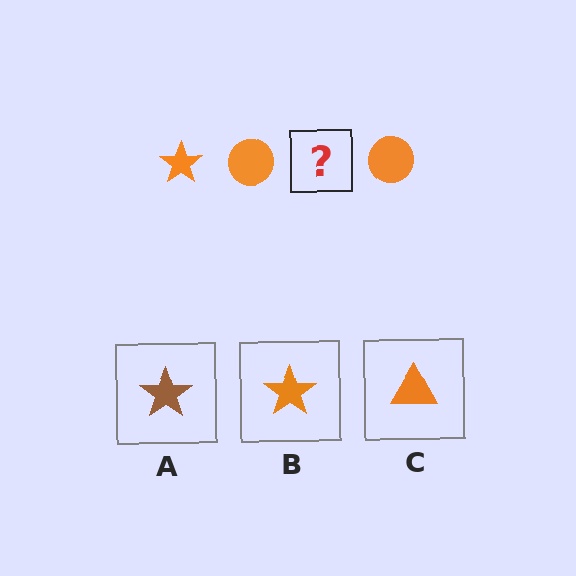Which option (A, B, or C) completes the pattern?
B.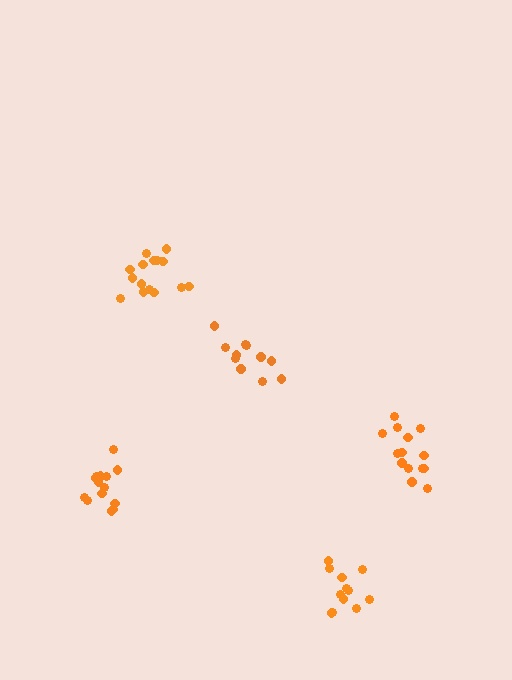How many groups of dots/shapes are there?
There are 5 groups.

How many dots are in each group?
Group 1: 14 dots, Group 2: 11 dots, Group 3: 14 dots, Group 4: 15 dots, Group 5: 12 dots (66 total).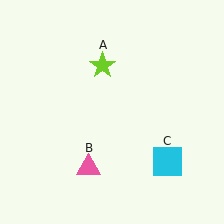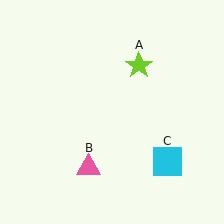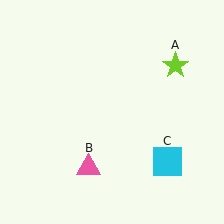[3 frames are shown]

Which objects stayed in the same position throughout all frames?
Pink triangle (object B) and cyan square (object C) remained stationary.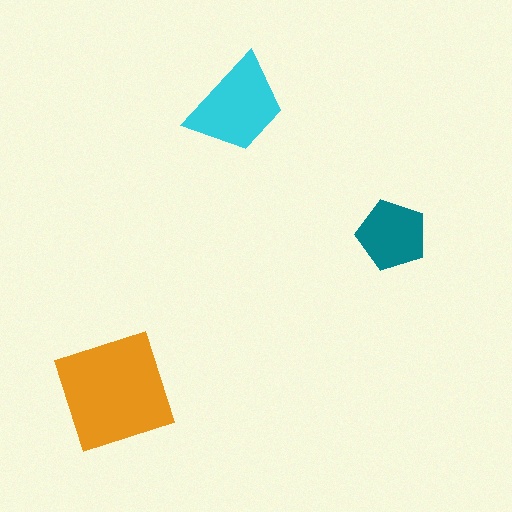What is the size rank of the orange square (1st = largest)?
1st.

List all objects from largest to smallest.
The orange square, the cyan trapezoid, the teal pentagon.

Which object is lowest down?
The orange square is bottommost.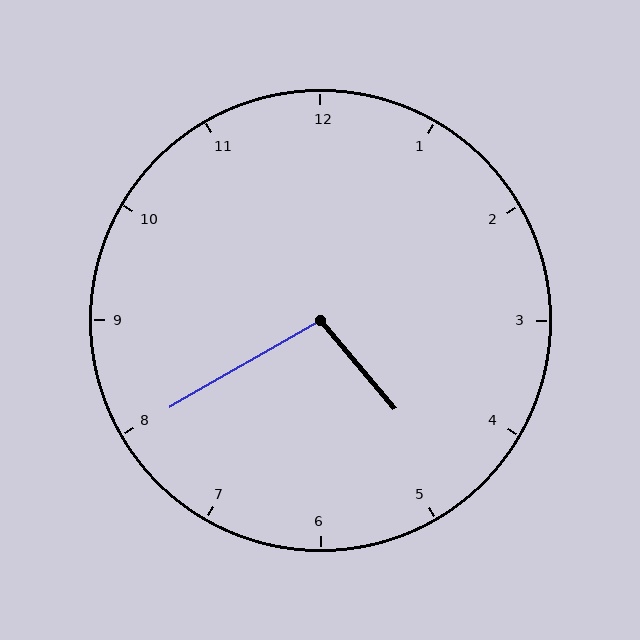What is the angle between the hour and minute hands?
Approximately 100 degrees.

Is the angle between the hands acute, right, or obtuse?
It is obtuse.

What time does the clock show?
4:40.